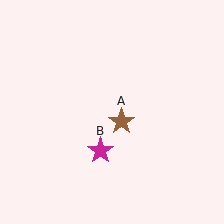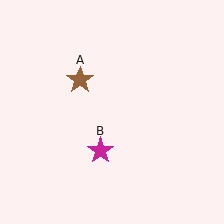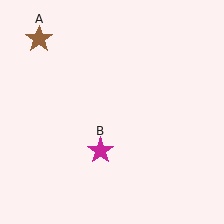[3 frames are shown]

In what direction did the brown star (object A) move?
The brown star (object A) moved up and to the left.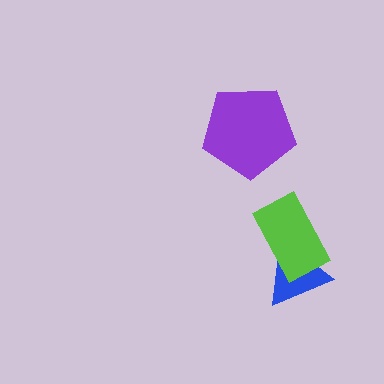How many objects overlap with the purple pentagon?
0 objects overlap with the purple pentagon.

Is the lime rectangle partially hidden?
No, no other shape covers it.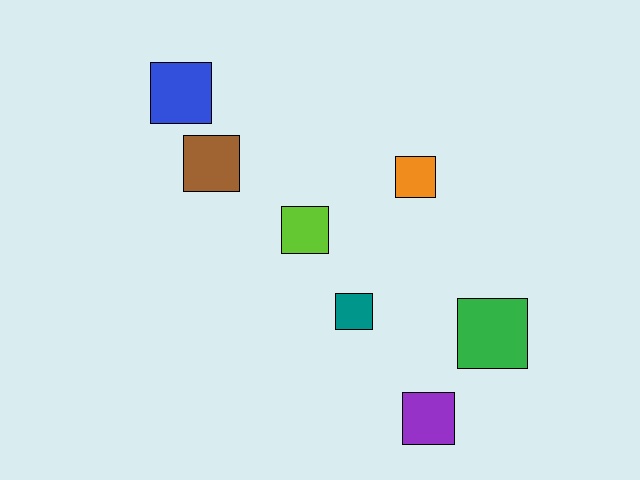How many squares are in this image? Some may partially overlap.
There are 7 squares.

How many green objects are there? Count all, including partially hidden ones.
There is 1 green object.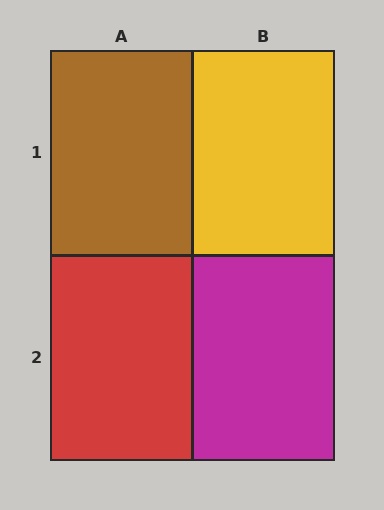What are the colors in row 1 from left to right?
Brown, yellow.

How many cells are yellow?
1 cell is yellow.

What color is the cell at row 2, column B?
Magenta.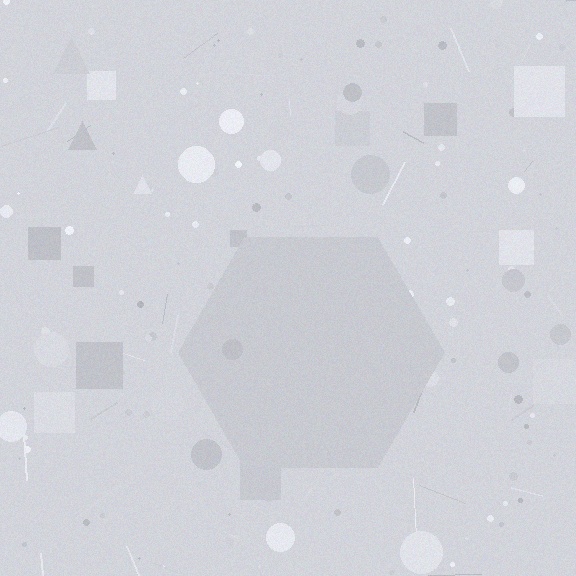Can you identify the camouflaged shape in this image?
The camouflaged shape is a hexagon.